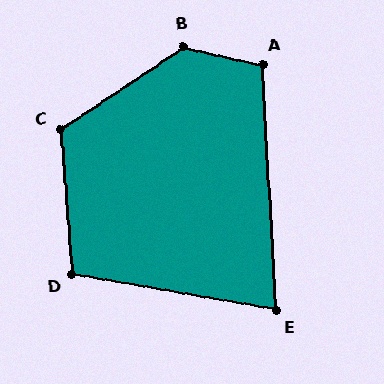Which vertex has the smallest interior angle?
E, at approximately 77 degrees.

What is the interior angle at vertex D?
Approximately 104 degrees (obtuse).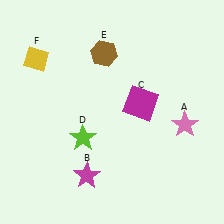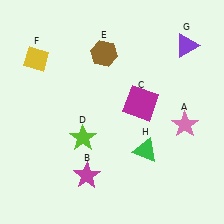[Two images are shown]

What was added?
A purple triangle (G), a green triangle (H) were added in Image 2.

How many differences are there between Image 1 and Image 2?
There are 2 differences between the two images.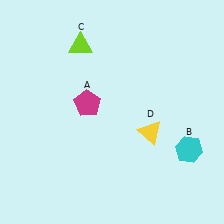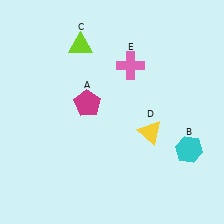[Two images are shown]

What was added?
A pink cross (E) was added in Image 2.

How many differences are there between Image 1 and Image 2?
There is 1 difference between the two images.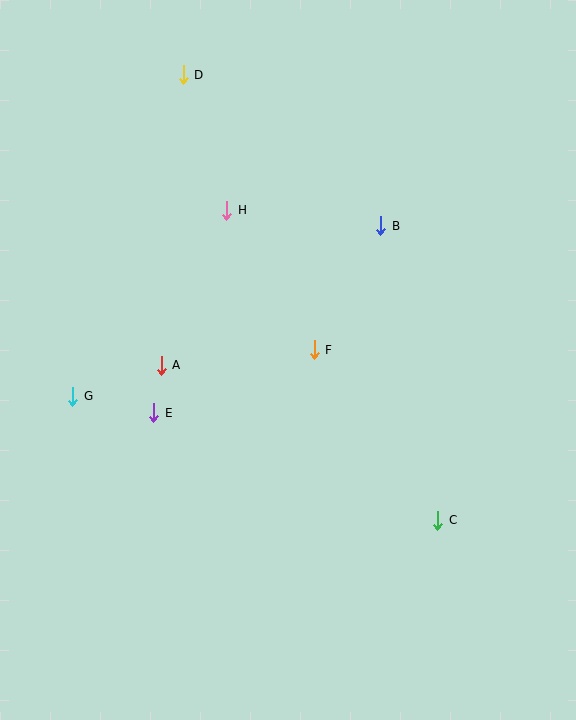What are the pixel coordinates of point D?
Point D is at (183, 75).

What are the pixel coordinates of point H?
Point H is at (227, 210).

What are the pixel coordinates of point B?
Point B is at (381, 226).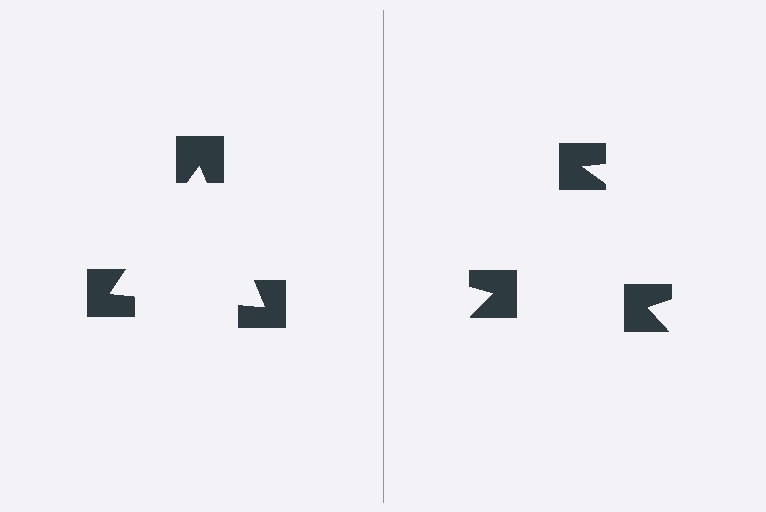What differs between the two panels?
The notched squares are positioned identically on both sides; only the wedge orientations differ. On the left they align to a triangle; on the right they are misaligned.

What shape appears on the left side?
An illusory triangle.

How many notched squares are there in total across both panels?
6 — 3 on each side.